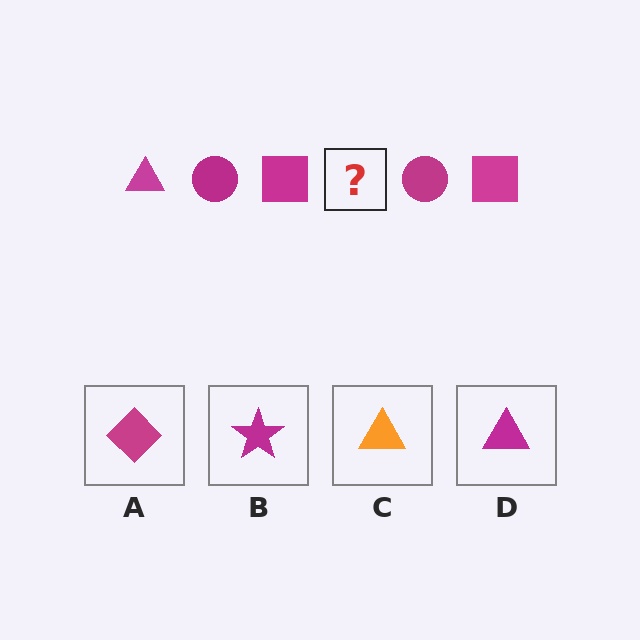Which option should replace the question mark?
Option D.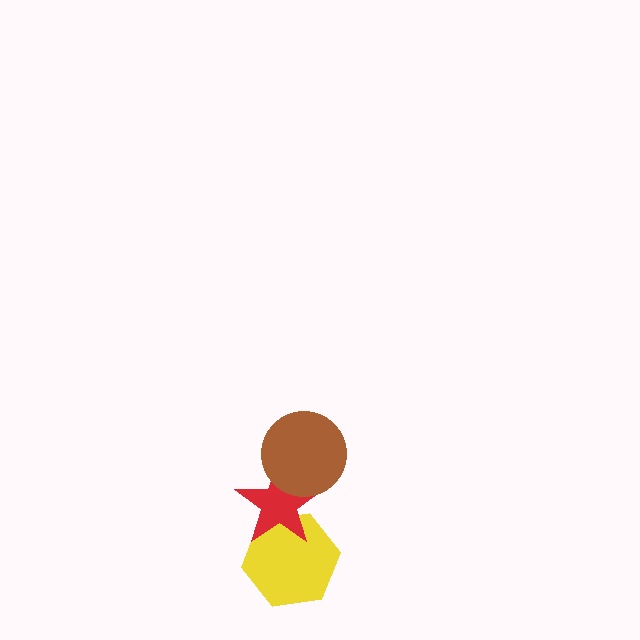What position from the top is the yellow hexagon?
The yellow hexagon is 3rd from the top.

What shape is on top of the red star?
The brown circle is on top of the red star.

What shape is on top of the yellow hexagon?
The red star is on top of the yellow hexagon.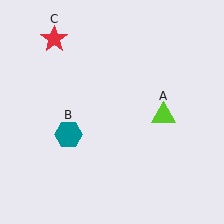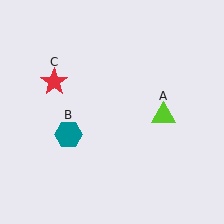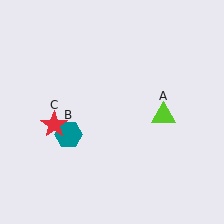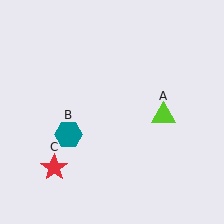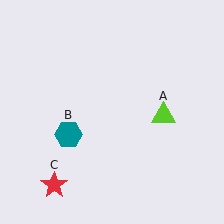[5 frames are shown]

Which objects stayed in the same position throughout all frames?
Lime triangle (object A) and teal hexagon (object B) remained stationary.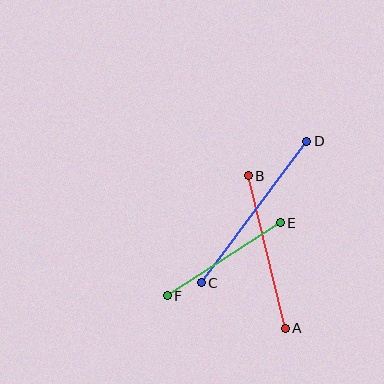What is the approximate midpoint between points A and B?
The midpoint is at approximately (267, 252) pixels.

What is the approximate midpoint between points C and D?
The midpoint is at approximately (254, 212) pixels.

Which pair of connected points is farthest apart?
Points C and D are farthest apart.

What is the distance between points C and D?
The distance is approximately 177 pixels.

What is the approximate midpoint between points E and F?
The midpoint is at approximately (224, 259) pixels.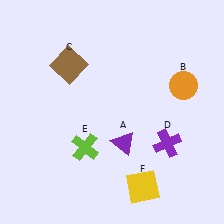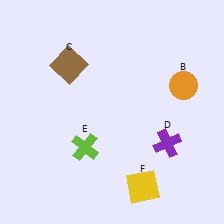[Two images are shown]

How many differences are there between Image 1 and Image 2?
There is 1 difference between the two images.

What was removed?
The purple triangle (A) was removed in Image 2.